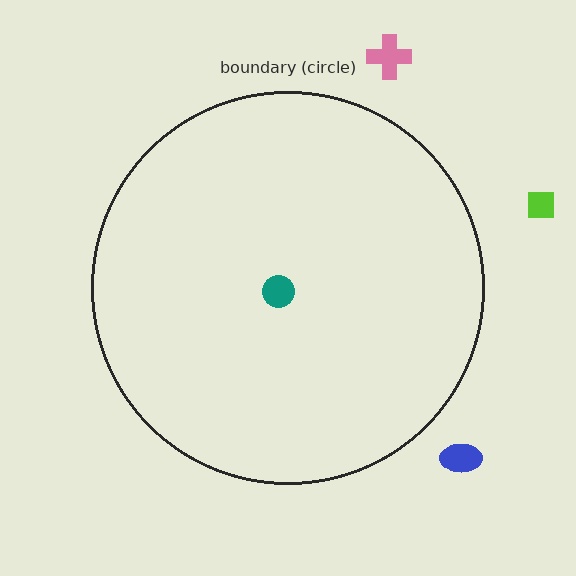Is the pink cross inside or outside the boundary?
Outside.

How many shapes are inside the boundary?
1 inside, 3 outside.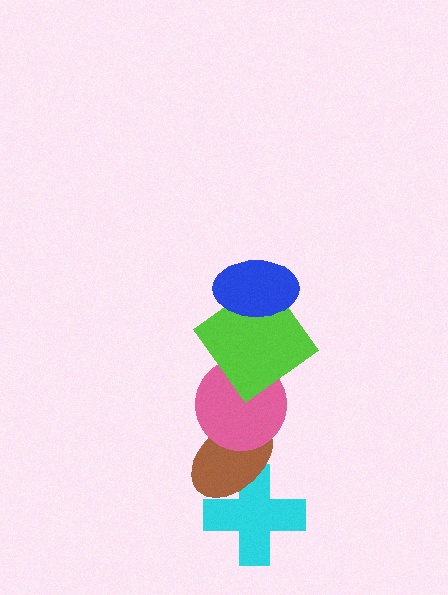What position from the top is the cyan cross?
The cyan cross is 5th from the top.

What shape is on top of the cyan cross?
The brown ellipse is on top of the cyan cross.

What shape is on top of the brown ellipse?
The pink circle is on top of the brown ellipse.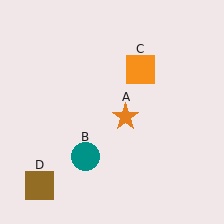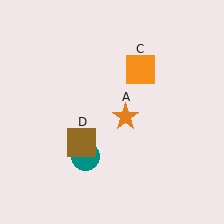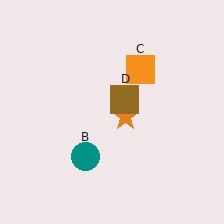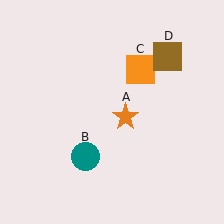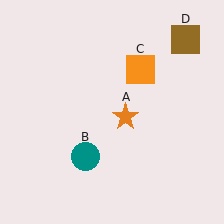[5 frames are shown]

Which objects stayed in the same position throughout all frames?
Orange star (object A) and teal circle (object B) and orange square (object C) remained stationary.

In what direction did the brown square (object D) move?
The brown square (object D) moved up and to the right.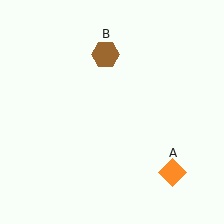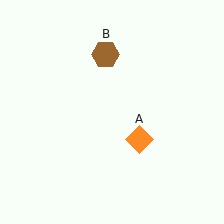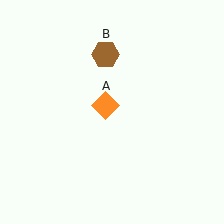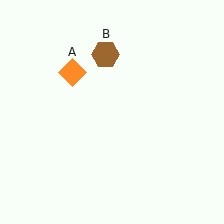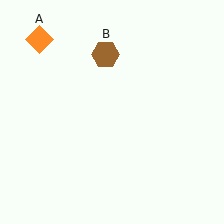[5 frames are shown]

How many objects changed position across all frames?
1 object changed position: orange diamond (object A).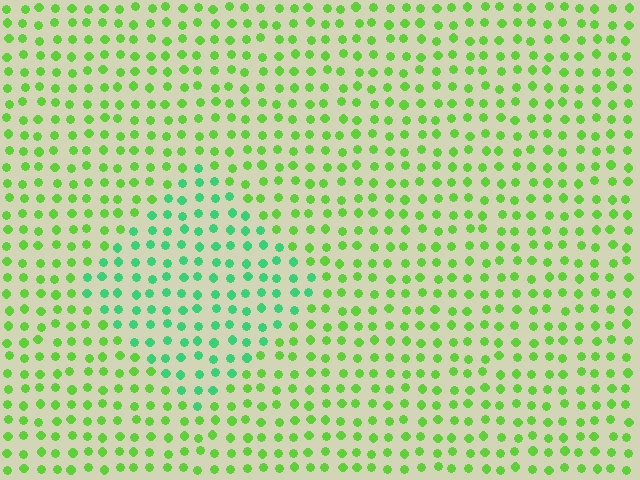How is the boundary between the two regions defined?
The boundary is defined purely by a slight shift in hue (about 39 degrees). Spacing, size, and orientation are identical on both sides.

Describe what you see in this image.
The image is filled with small lime elements in a uniform arrangement. A diamond-shaped region is visible where the elements are tinted to a slightly different hue, forming a subtle color boundary.